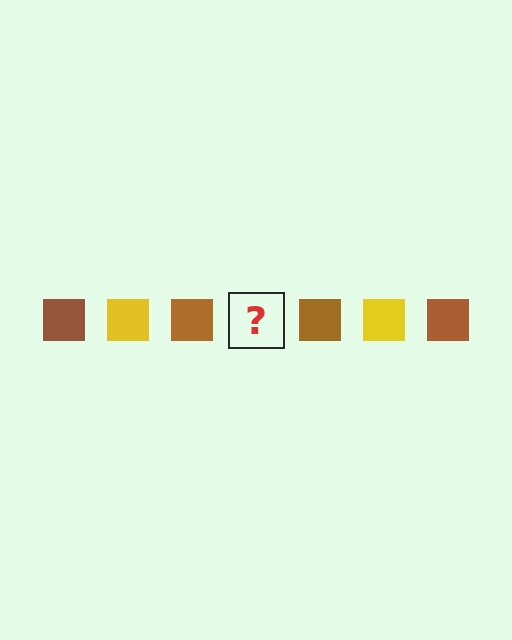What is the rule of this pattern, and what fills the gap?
The rule is that the pattern cycles through brown, yellow squares. The gap should be filled with a yellow square.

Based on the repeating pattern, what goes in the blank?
The blank should be a yellow square.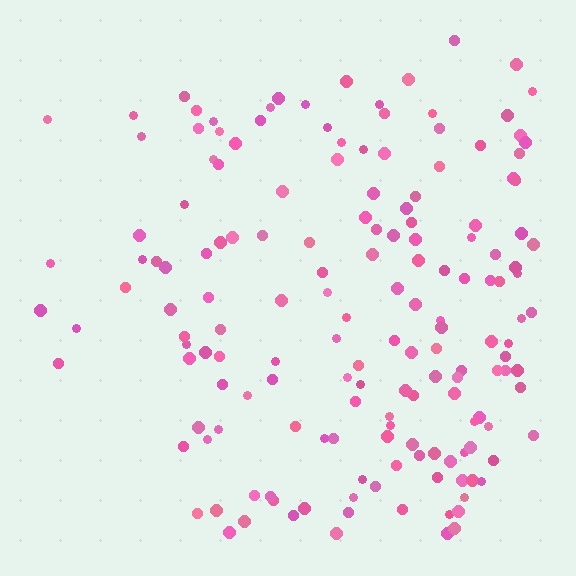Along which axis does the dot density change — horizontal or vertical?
Horizontal.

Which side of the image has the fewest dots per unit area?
The left.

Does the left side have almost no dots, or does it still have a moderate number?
Still a moderate number, just noticeably fewer than the right.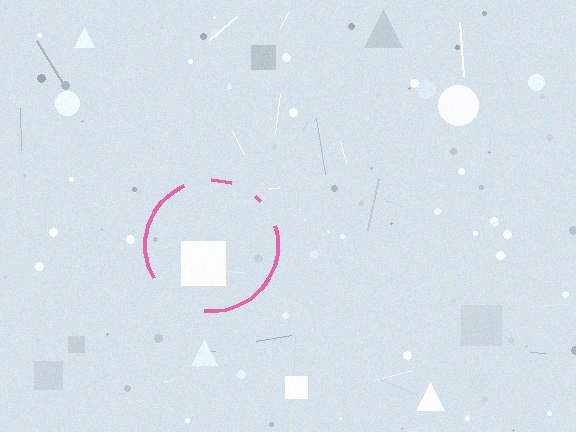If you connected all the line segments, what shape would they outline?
They would outline a circle.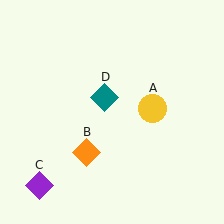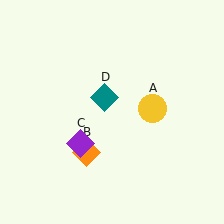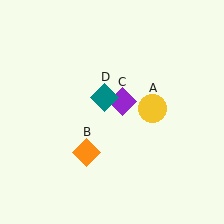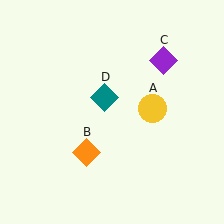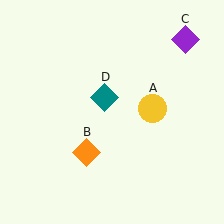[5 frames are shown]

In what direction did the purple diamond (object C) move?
The purple diamond (object C) moved up and to the right.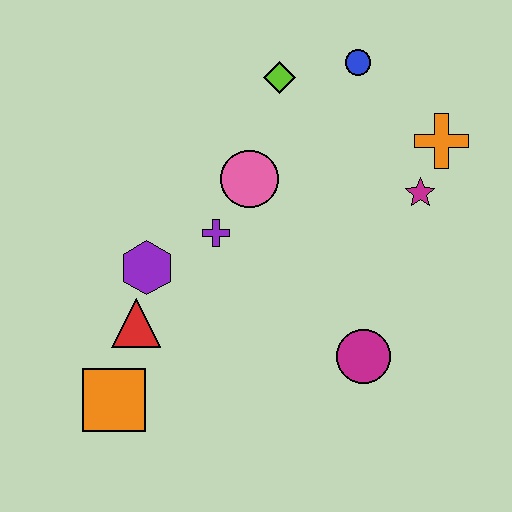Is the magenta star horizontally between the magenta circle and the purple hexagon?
No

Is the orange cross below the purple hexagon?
No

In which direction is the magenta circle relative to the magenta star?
The magenta circle is below the magenta star.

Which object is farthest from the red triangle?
The orange cross is farthest from the red triangle.